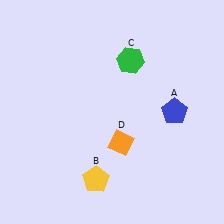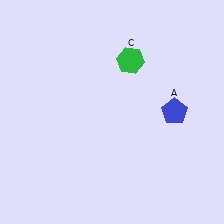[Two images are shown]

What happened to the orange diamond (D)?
The orange diamond (D) was removed in Image 2. It was in the bottom-right area of Image 1.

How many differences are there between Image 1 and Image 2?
There are 2 differences between the two images.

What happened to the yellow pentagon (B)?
The yellow pentagon (B) was removed in Image 2. It was in the bottom-left area of Image 1.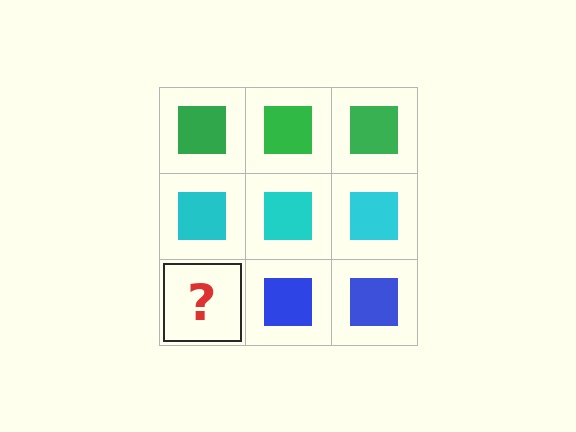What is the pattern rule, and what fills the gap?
The rule is that each row has a consistent color. The gap should be filled with a blue square.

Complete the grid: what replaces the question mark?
The question mark should be replaced with a blue square.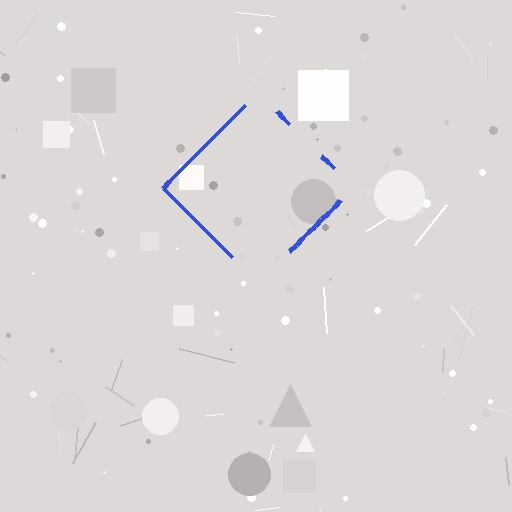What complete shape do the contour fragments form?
The contour fragments form a diamond.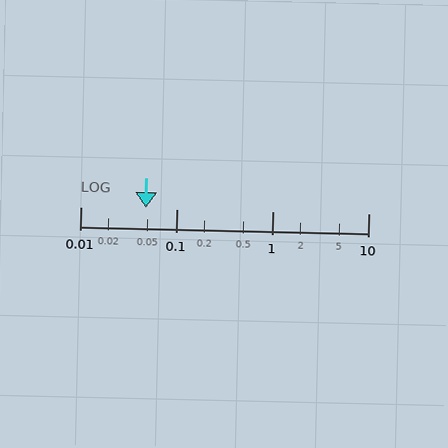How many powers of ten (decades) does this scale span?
The scale spans 3 decades, from 0.01 to 10.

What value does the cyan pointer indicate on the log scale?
The pointer indicates approximately 0.048.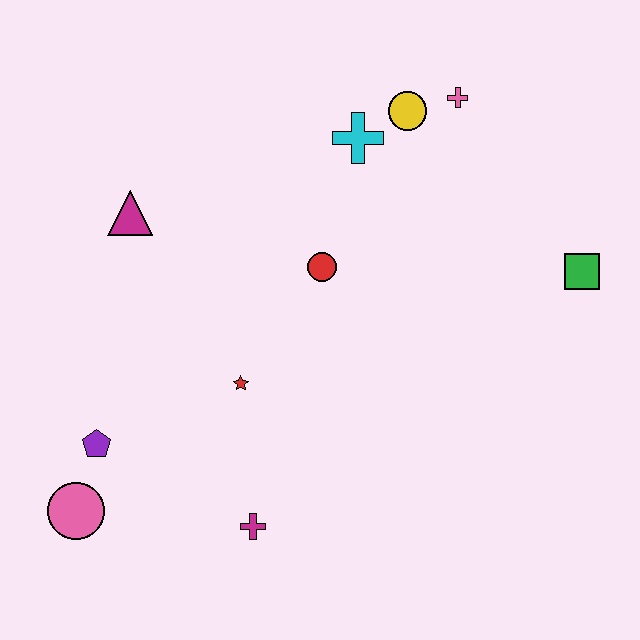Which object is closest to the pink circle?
The purple pentagon is closest to the pink circle.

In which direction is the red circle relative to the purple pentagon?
The red circle is to the right of the purple pentagon.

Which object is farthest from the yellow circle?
The pink circle is farthest from the yellow circle.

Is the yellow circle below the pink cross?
Yes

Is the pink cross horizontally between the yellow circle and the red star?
No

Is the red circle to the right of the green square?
No